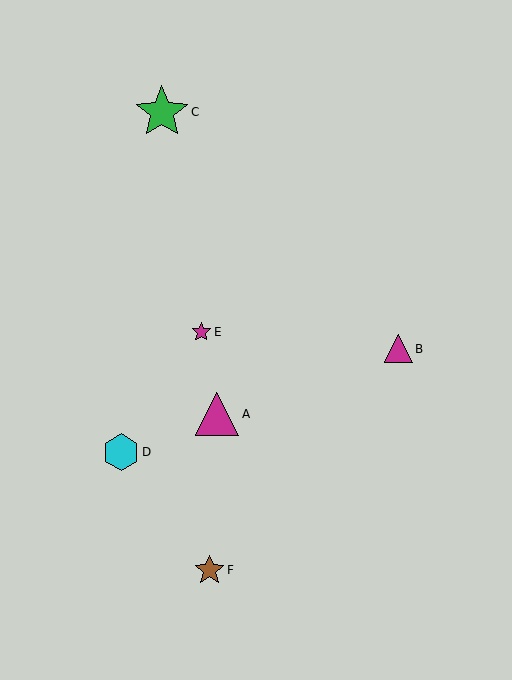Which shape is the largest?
The green star (labeled C) is the largest.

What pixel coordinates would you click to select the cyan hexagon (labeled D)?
Click at (121, 452) to select the cyan hexagon D.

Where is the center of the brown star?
The center of the brown star is at (210, 570).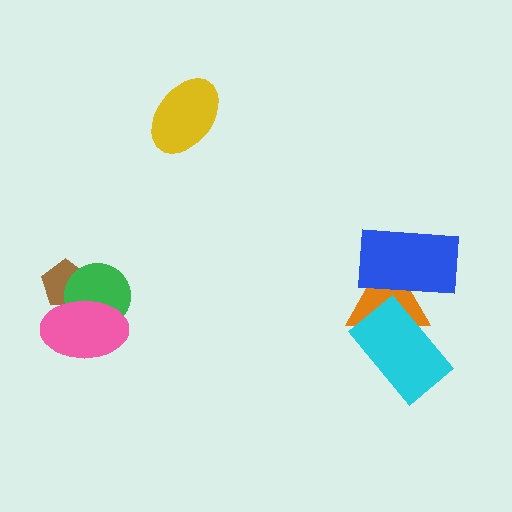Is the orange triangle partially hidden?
Yes, it is partially covered by another shape.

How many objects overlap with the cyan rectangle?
1 object overlaps with the cyan rectangle.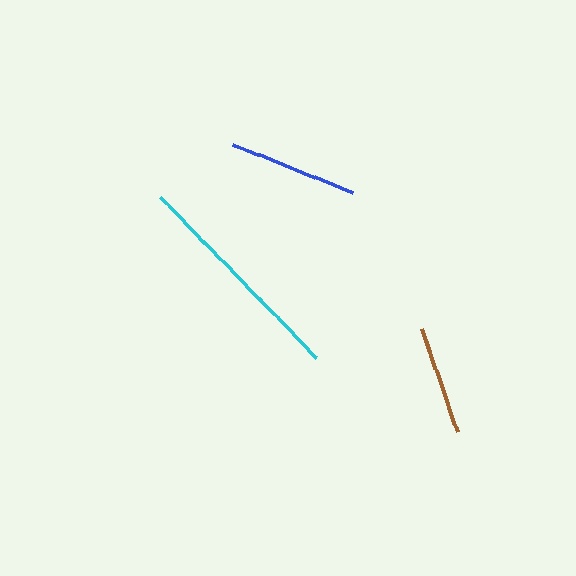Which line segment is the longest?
The cyan line is the longest at approximately 223 pixels.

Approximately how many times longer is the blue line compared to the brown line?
The blue line is approximately 1.2 times the length of the brown line.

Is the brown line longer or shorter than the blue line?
The blue line is longer than the brown line.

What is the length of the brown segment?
The brown segment is approximately 109 pixels long.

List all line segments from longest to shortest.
From longest to shortest: cyan, blue, brown.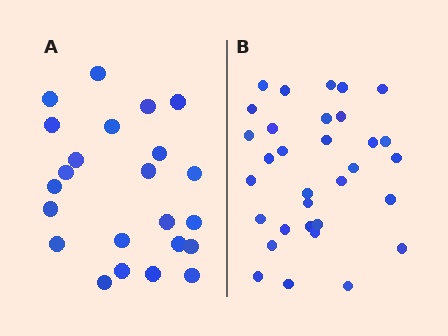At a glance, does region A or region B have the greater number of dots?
Region B (the right region) has more dots.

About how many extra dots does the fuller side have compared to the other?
Region B has roughly 8 or so more dots than region A.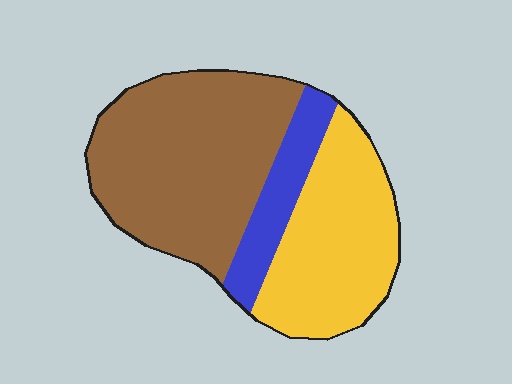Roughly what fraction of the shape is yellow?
Yellow covers roughly 35% of the shape.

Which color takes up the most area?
Brown, at roughly 50%.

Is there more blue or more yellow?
Yellow.